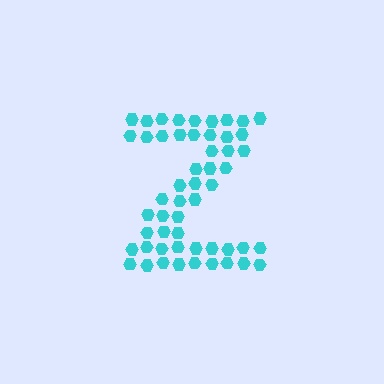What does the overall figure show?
The overall figure shows the letter Z.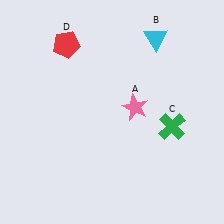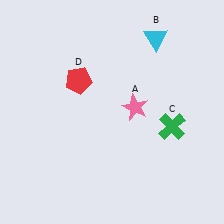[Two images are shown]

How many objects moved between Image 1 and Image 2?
1 object moved between the two images.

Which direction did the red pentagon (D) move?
The red pentagon (D) moved down.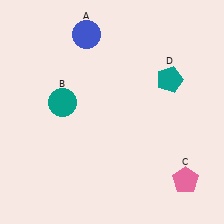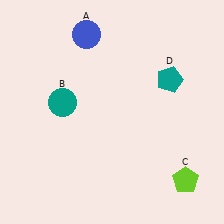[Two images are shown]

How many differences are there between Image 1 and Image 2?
There is 1 difference between the two images.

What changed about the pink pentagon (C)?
In Image 1, C is pink. In Image 2, it changed to lime.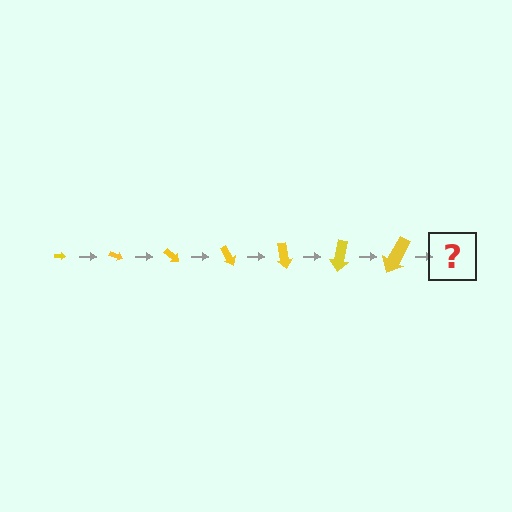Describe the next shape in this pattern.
It should be an arrow, larger than the previous one and rotated 140 degrees from the start.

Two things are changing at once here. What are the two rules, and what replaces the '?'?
The two rules are that the arrow grows larger each step and it rotates 20 degrees each step. The '?' should be an arrow, larger than the previous one and rotated 140 degrees from the start.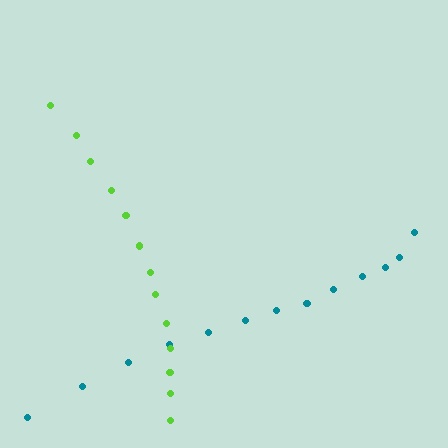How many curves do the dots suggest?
There are 2 distinct paths.